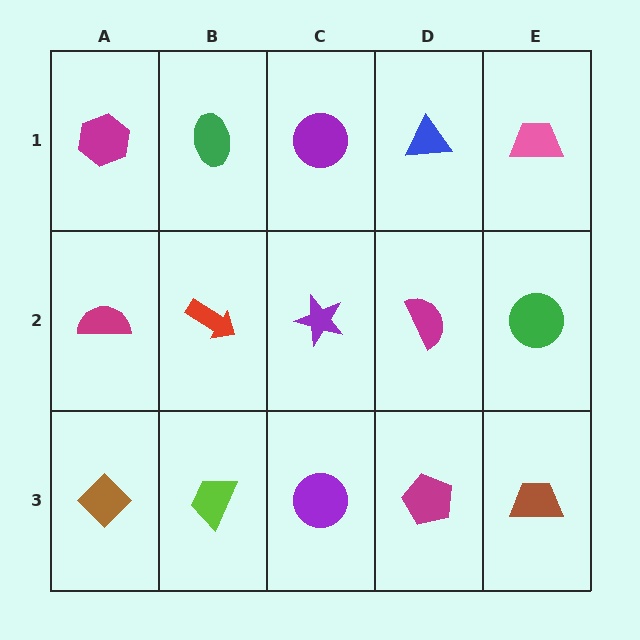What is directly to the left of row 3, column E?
A magenta pentagon.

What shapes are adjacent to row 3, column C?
A purple star (row 2, column C), a lime trapezoid (row 3, column B), a magenta pentagon (row 3, column D).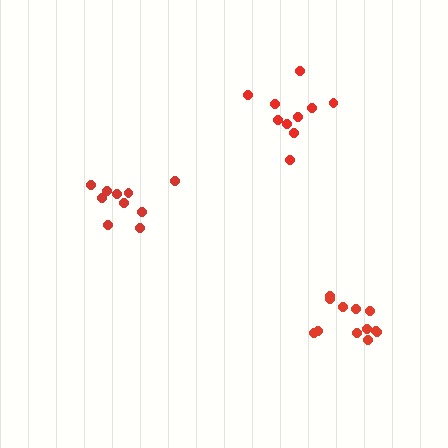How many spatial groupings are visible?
There are 3 spatial groupings.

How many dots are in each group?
Group 1: 10 dots, Group 2: 12 dots, Group 3: 10 dots (32 total).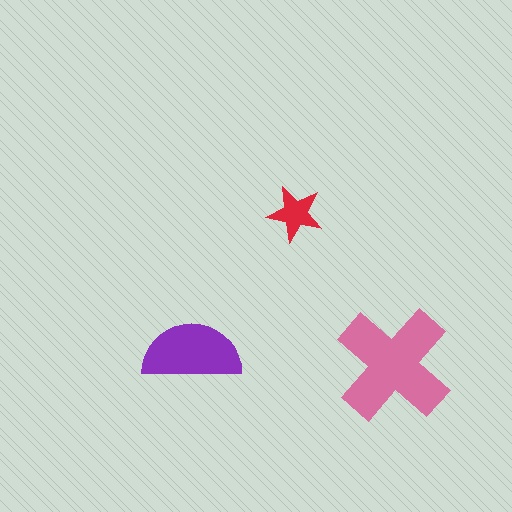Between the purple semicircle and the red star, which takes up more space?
The purple semicircle.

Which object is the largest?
The pink cross.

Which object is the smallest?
The red star.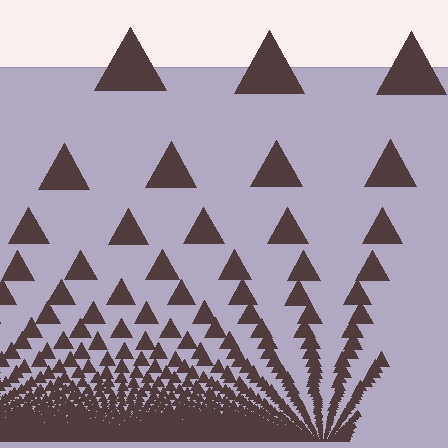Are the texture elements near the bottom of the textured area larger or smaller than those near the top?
Smaller. The gradient is inverted — elements near the bottom are smaller and denser.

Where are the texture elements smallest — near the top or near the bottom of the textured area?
Near the bottom.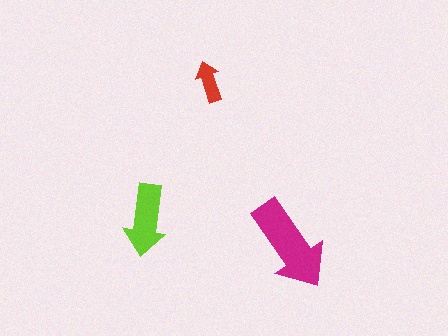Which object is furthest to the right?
The magenta arrow is rightmost.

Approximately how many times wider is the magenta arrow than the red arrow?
About 2.5 times wider.